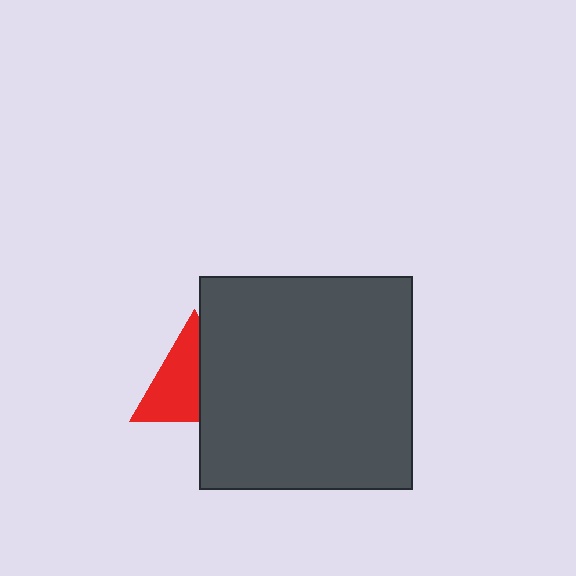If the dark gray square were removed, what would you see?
You would see the complete red triangle.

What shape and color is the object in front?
The object in front is a dark gray square.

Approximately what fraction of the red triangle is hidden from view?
Roughly 42% of the red triangle is hidden behind the dark gray square.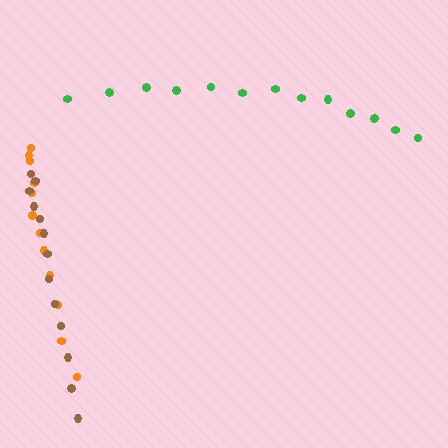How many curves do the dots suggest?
There are 3 distinct paths.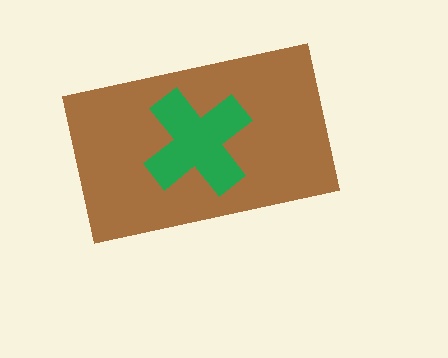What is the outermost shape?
The brown rectangle.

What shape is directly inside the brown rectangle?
The green cross.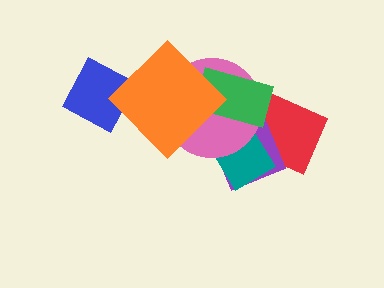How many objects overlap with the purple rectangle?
5 objects overlap with the purple rectangle.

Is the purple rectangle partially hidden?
Yes, it is partially covered by another shape.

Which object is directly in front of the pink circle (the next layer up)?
The green rectangle is directly in front of the pink circle.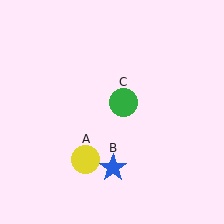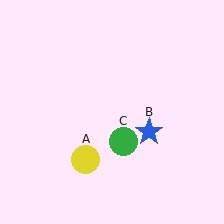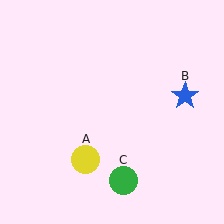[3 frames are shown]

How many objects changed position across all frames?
2 objects changed position: blue star (object B), green circle (object C).